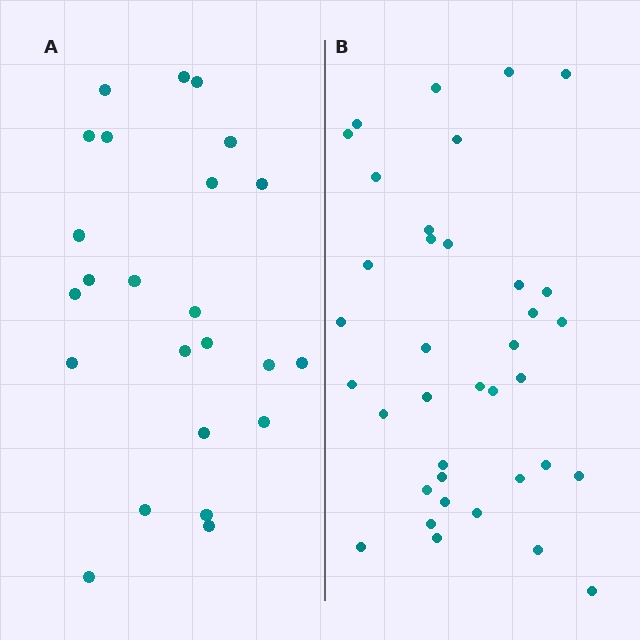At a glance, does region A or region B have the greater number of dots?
Region B (the right region) has more dots.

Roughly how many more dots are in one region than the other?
Region B has approximately 15 more dots than region A.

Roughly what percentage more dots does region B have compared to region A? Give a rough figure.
About 55% more.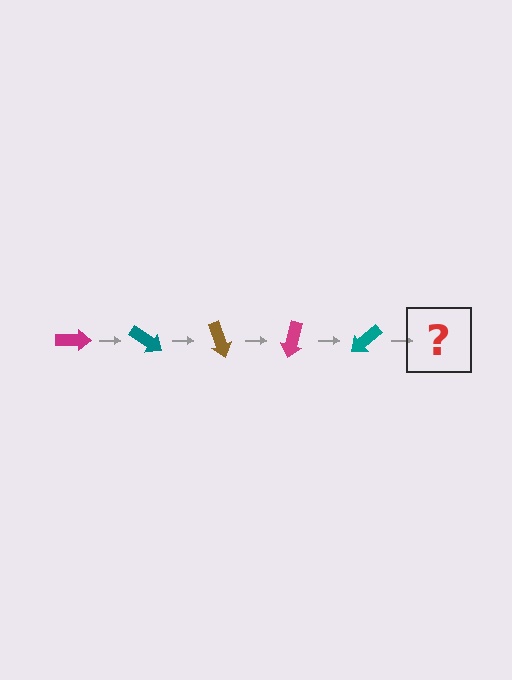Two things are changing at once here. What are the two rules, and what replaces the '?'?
The two rules are that it rotates 35 degrees each step and the color cycles through magenta, teal, and brown. The '?' should be a brown arrow, rotated 175 degrees from the start.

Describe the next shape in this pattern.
It should be a brown arrow, rotated 175 degrees from the start.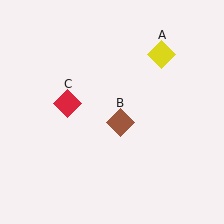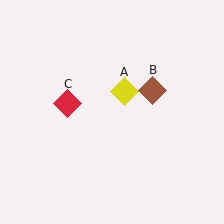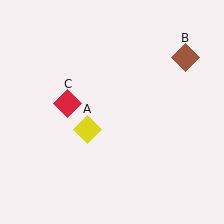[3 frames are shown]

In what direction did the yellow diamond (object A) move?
The yellow diamond (object A) moved down and to the left.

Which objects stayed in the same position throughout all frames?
Red diamond (object C) remained stationary.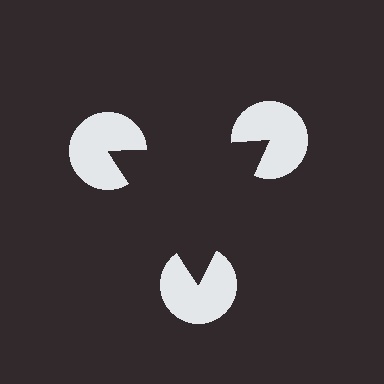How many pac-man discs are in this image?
There are 3 — one at each vertex of the illusory triangle.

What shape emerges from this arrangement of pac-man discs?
An illusory triangle — its edges are inferred from the aligned wedge cuts in the pac-man discs, not physically drawn.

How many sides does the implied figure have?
3 sides.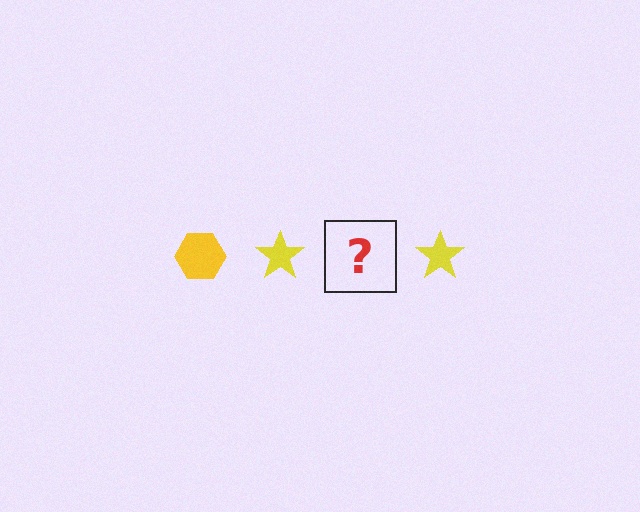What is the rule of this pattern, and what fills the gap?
The rule is that the pattern cycles through hexagon, star shapes in yellow. The gap should be filled with a yellow hexagon.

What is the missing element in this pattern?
The missing element is a yellow hexagon.